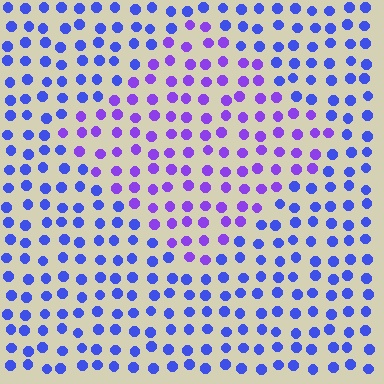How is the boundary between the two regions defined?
The boundary is defined purely by a slight shift in hue (about 34 degrees). Spacing, size, and orientation are identical on both sides.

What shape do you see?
I see a diamond.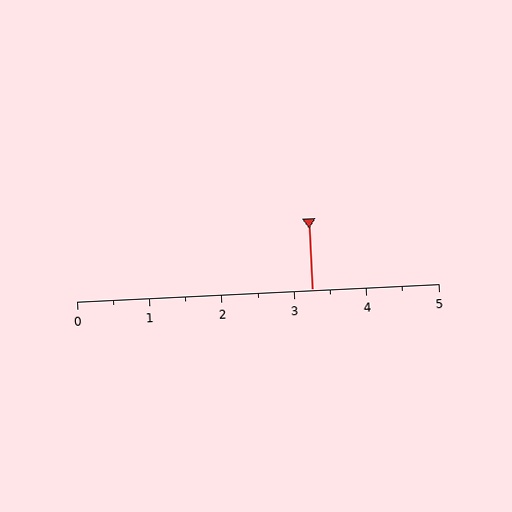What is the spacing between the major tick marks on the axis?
The major ticks are spaced 1 apart.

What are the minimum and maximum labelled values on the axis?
The axis runs from 0 to 5.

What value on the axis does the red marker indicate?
The marker indicates approximately 3.2.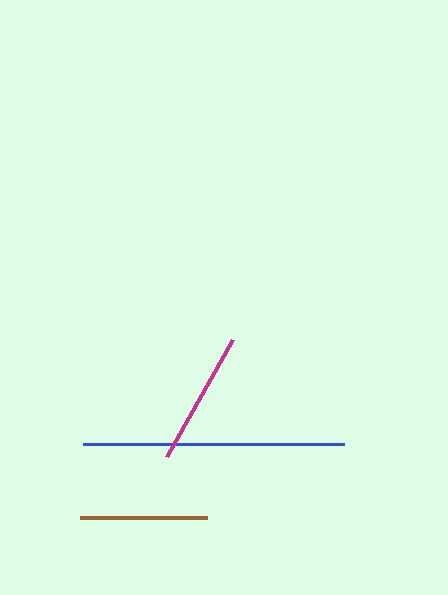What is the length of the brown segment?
The brown segment is approximately 127 pixels long.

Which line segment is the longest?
The blue line is the longest at approximately 260 pixels.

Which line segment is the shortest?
The brown line is the shortest at approximately 127 pixels.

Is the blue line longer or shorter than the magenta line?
The blue line is longer than the magenta line.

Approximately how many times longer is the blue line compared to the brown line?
The blue line is approximately 2.0 times the length of the brown line.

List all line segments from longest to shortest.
From longest to shortest: blue, magenta, brown.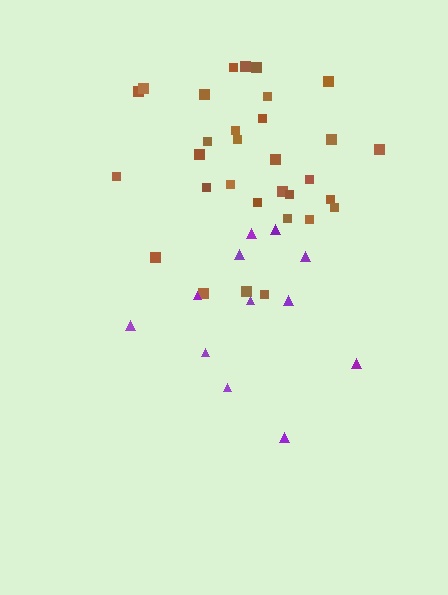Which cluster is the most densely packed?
Brown.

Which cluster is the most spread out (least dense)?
Purple.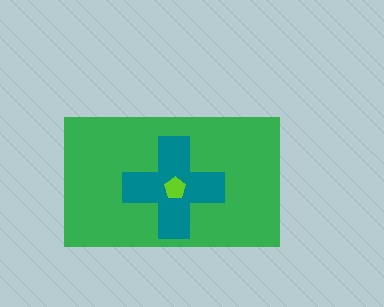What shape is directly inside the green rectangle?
The teal cross.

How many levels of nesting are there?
3.